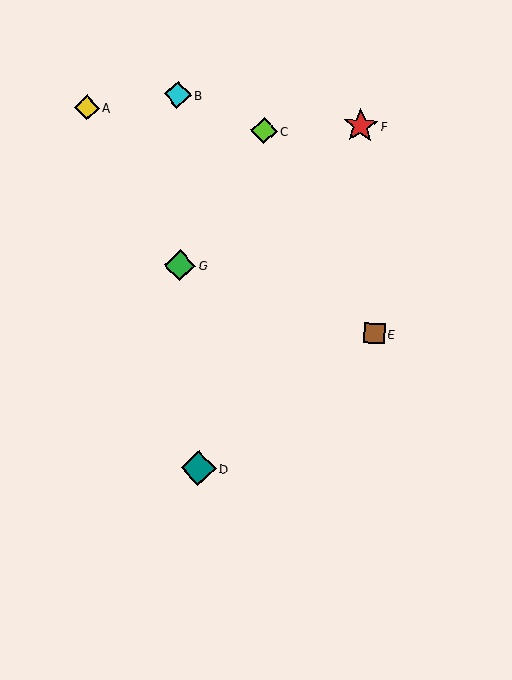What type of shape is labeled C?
Shape C is a lime diamond.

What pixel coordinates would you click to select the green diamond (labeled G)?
Click at (180, 265) to select the green diamond G.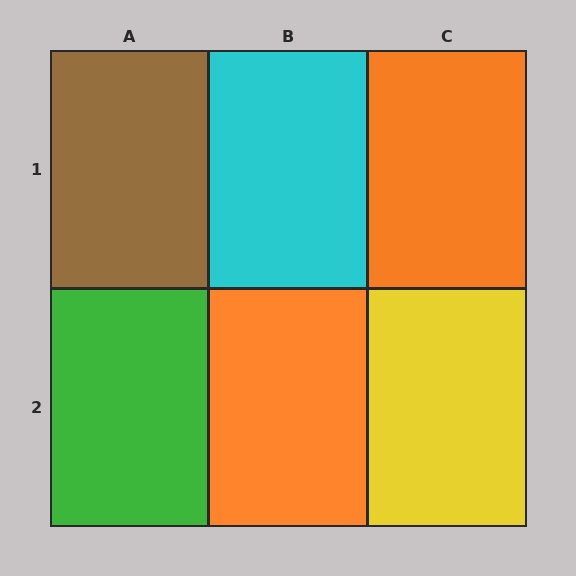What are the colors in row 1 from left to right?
Brown, cyan, orange.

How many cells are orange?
2 cells are orange.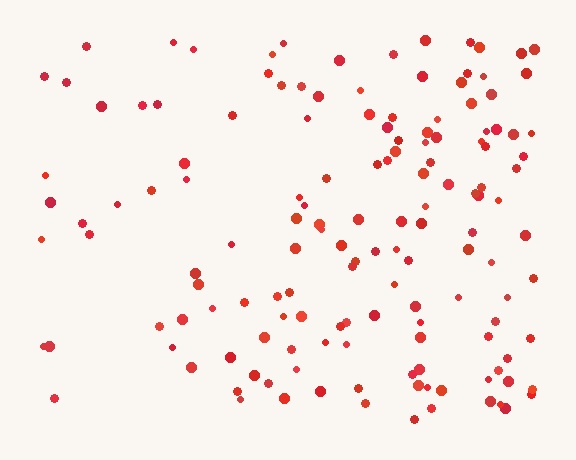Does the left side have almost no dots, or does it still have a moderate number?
Still a moderate number, just noticeably fewer than the right.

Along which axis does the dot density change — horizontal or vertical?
Horizontal.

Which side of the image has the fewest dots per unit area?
The left.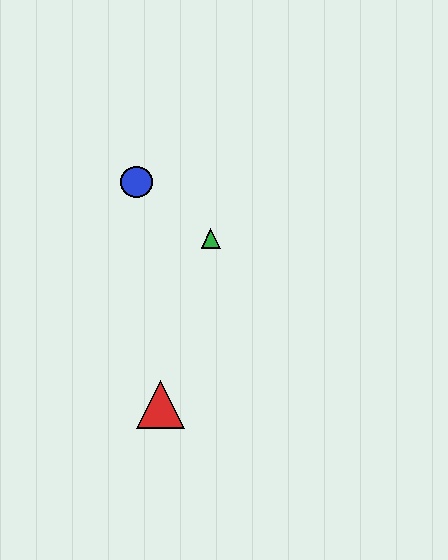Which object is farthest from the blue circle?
The red triangle is farthest from the blue circle.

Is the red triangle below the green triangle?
Yes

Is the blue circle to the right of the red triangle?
No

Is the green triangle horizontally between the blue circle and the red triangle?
No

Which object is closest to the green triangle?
The blue circle is closest to the green triangle.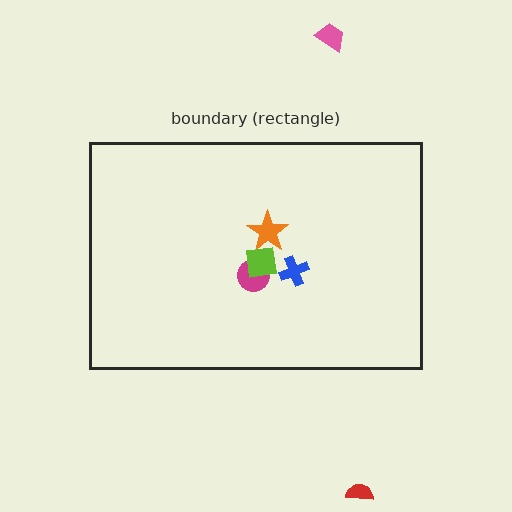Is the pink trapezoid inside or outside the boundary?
Outside.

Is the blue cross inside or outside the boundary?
Inside.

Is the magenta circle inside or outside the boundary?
Inside.